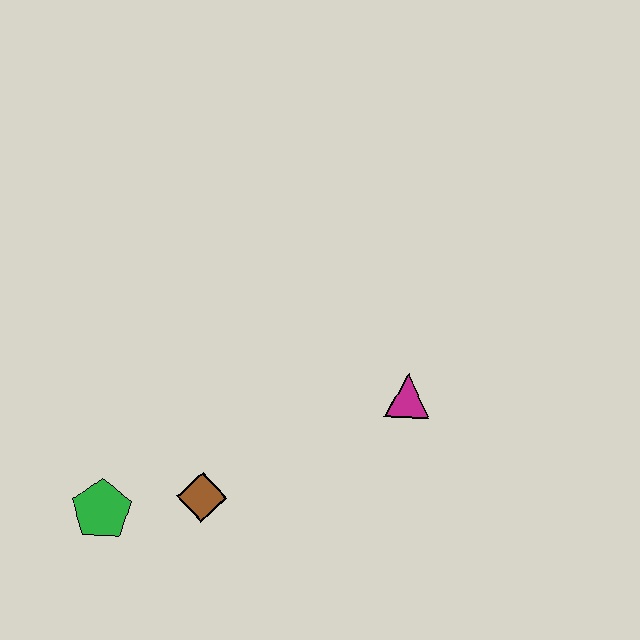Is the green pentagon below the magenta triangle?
Yes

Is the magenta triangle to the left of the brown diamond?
No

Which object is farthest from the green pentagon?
The magenta triangle is farthest from the green pentagon.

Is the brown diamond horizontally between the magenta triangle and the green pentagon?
Yes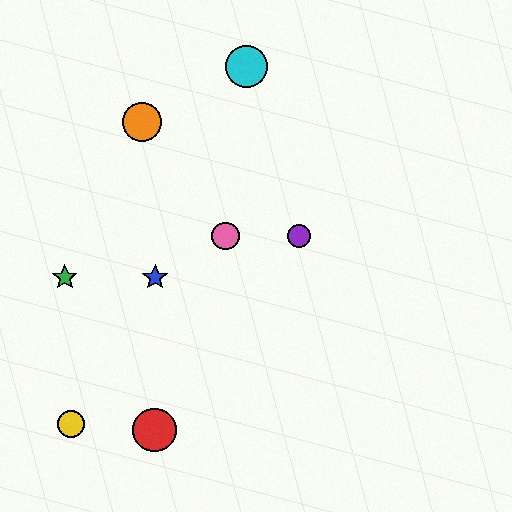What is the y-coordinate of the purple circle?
The purple circle is at y≈236.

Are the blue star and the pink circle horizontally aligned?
No, the blue star is at y≈277 and the pink circle is at y≈236.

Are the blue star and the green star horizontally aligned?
Yes, both are at y≈277.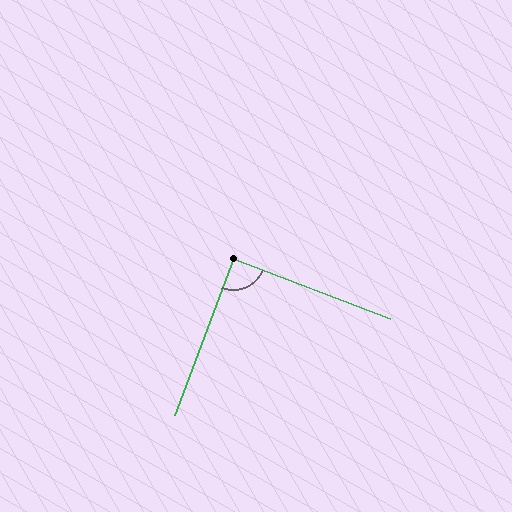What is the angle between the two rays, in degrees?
Approximately 90 degrees.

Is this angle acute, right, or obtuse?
It is approximately a right angle.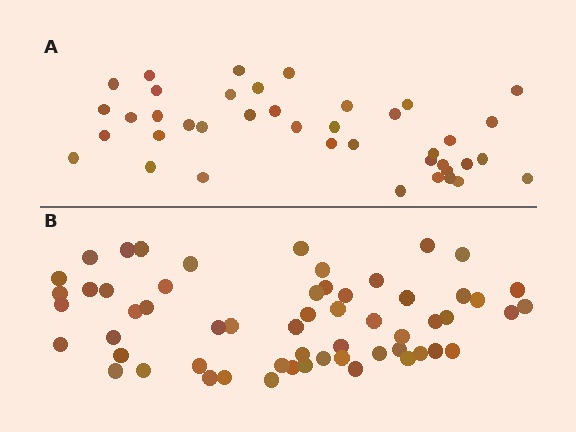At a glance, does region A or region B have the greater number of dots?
Region B (the bottom region) has more dots.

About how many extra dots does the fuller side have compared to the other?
Region B has approximately 20 more dots than region A.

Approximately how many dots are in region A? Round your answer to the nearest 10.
About 40 dots.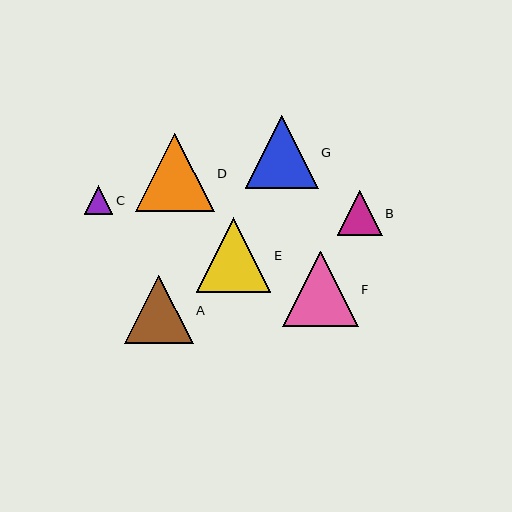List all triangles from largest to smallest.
From largest to smallest: D, F, E, G, A, B, C.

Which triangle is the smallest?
Triangle C is the smallest with a size of approximately 29 pixels.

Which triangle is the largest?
Triangle D is the largest with a size of approximately 78 pixels.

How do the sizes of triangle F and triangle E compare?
Triangle F and triangle E are approximately the same size.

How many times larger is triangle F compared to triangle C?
Triangle F is approximately 2.6 times the size of triangle C.